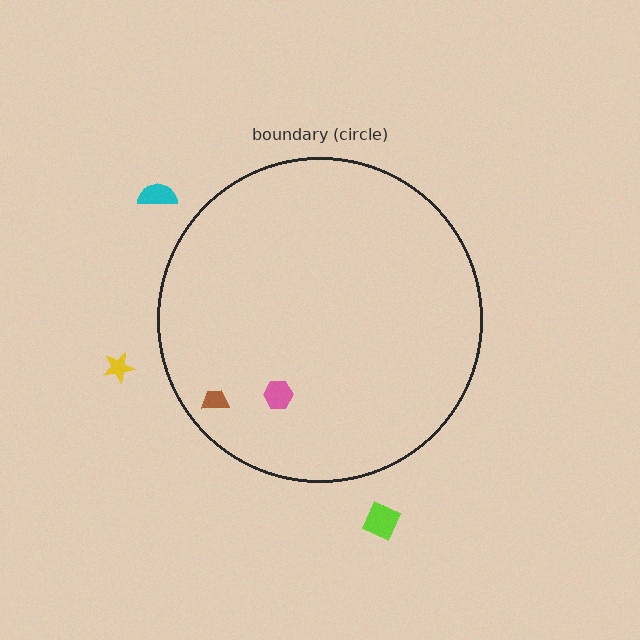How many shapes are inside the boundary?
2 inside, 3 outside.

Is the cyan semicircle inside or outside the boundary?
Outside.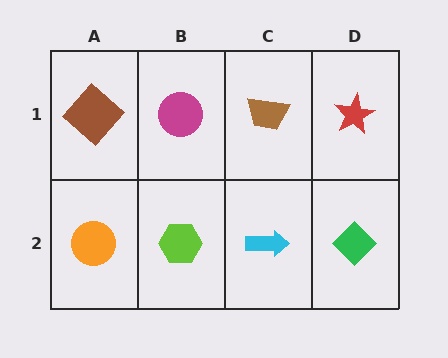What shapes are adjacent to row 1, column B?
A lime hexagon (row 2, column B), a brown diamond (row 1, column A), a brown trapezoid (row 1, column C).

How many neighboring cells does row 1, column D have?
2.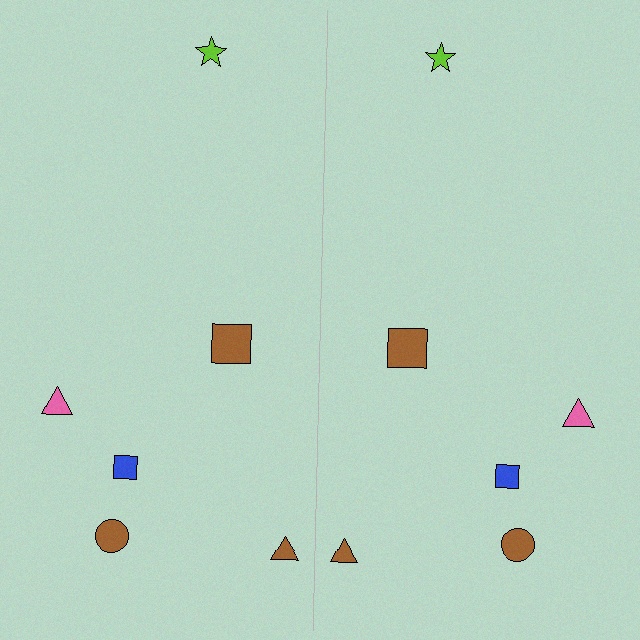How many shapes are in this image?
There are 12 shapes in this image.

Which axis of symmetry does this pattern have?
The pattern has a vertical axis of symmetry running through the center of the image.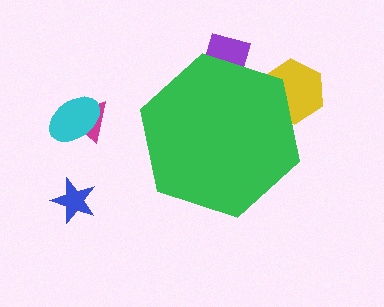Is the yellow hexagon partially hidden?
Yes, the yellow hexagon is partially hidden behind the green hexagon.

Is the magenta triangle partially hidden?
No, the magenta triangle is fully visible.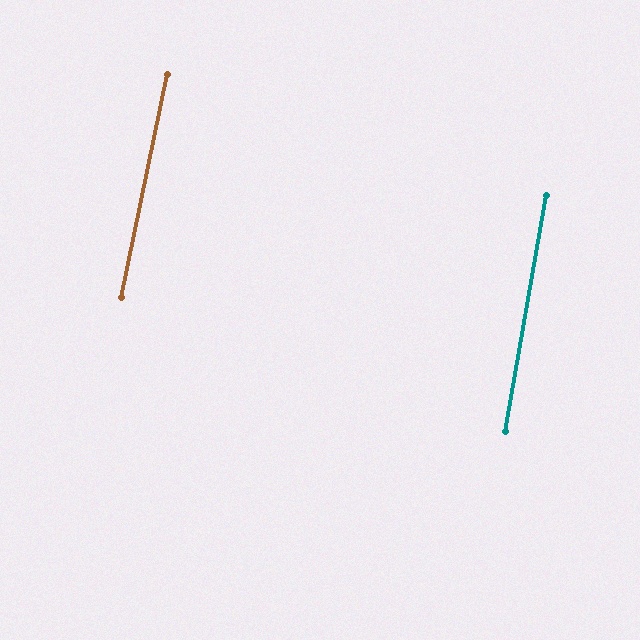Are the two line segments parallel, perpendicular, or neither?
Parallel — their directions differ by only 1.9°.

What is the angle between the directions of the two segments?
Approximately 2 degrees.